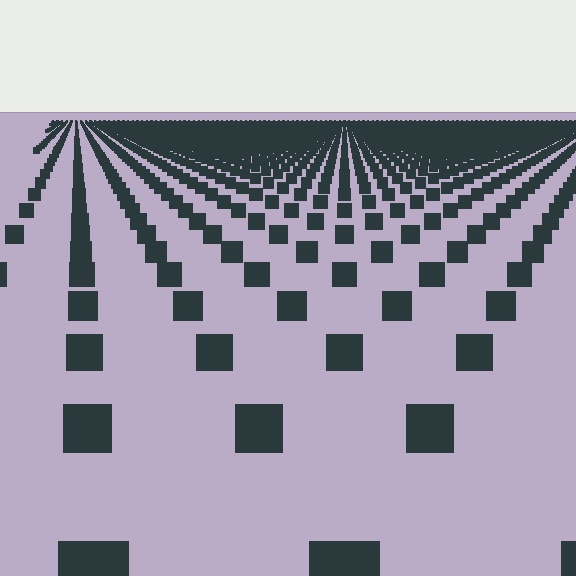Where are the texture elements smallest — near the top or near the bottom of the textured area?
Near the top.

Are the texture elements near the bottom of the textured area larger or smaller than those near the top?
Larger. Near the bottom, elements are closer to the viewer and appear at a bigger on-screen size.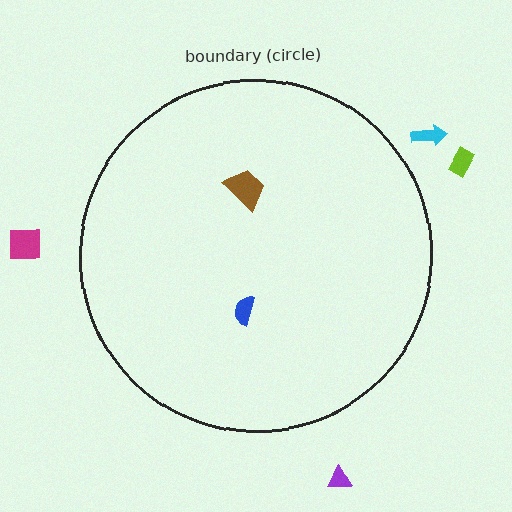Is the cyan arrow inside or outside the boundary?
Outside.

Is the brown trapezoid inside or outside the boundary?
Inside.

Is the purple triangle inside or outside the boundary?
Outside.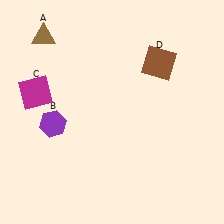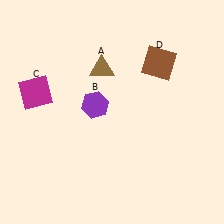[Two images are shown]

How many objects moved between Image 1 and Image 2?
2 objects moved between the two images.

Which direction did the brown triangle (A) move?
The brown triangle (A) moved right.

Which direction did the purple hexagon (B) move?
The purple hexagon (B) moved right.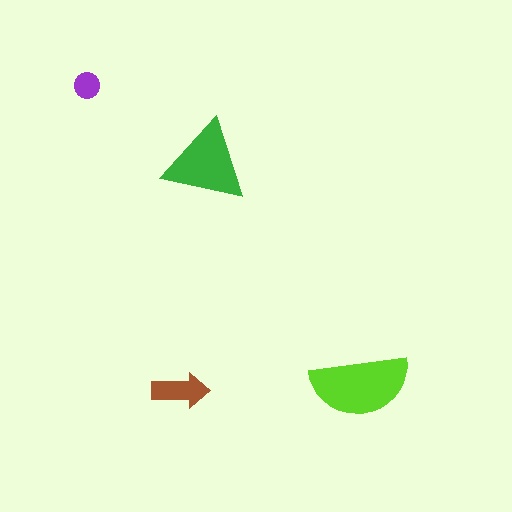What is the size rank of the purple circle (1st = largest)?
4th.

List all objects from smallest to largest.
The purple circle, the brown arrow, the green triangle, the lime semicircle.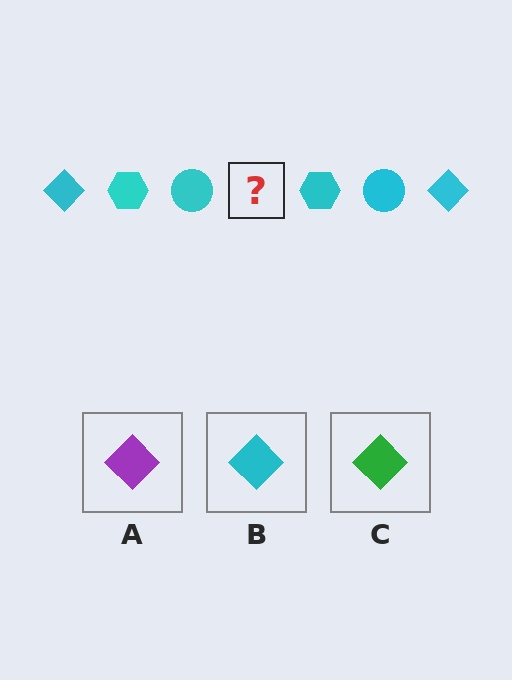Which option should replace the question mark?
Option B.